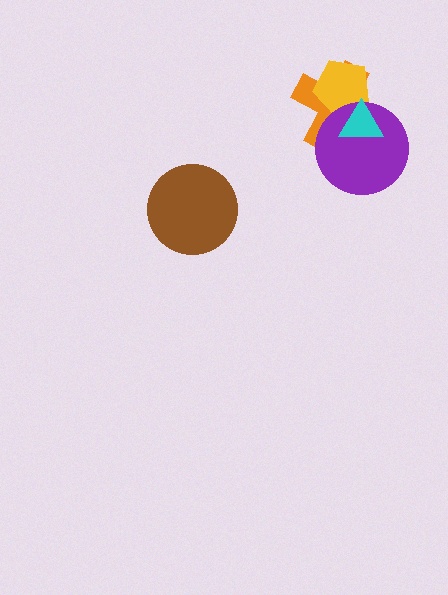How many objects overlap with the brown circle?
0 objects overlap with the brown circle.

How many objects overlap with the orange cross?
3 objects overlap with the orange cross.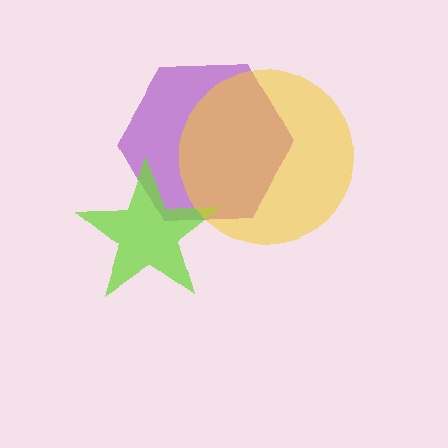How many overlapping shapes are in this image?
There are 3 overlapping shapes in the image.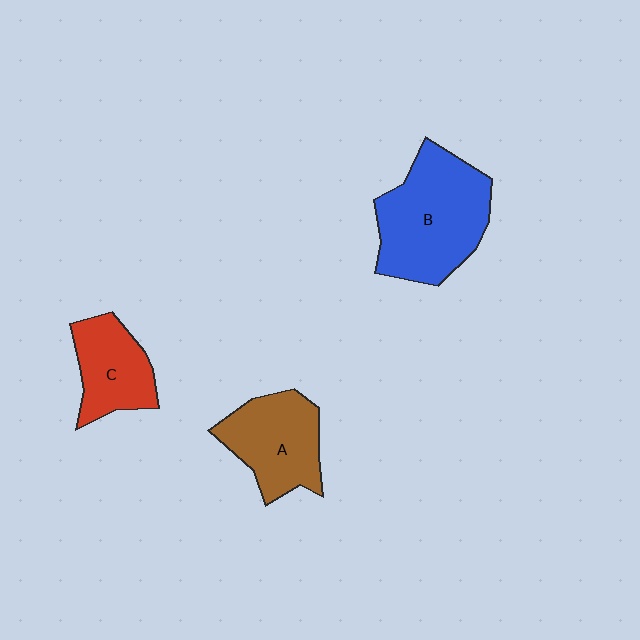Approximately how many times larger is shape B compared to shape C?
Approximately 1.8 times.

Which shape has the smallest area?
Shape C (red).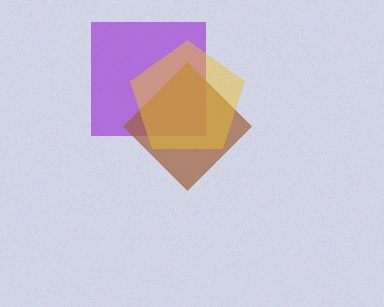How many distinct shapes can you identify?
There are 3 distinct shapes: a purple square, a brown diamond, a yellow pentagon.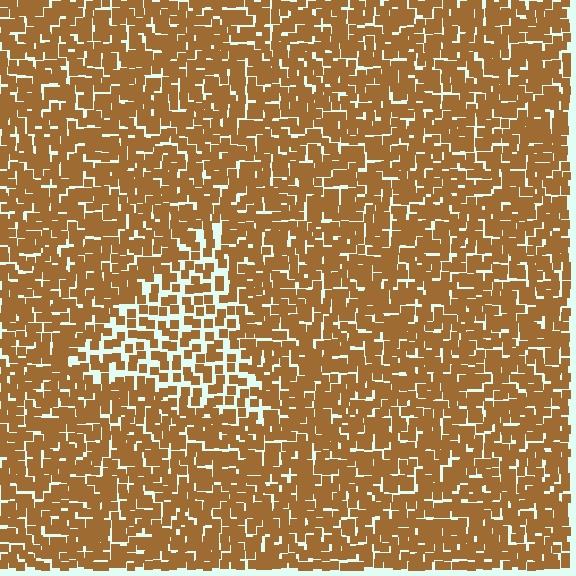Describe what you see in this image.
The image contains small brown elements arranged at two different densities. A triangle-shaped region is visible where the elements are less densely packed than the surrounding area.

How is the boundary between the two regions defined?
The boundary is defined by a change in element density (approximately 1.8x ratio). All elements are the same color, size, and shape.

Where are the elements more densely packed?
The elements are more densely packed outside the triangle boundary.